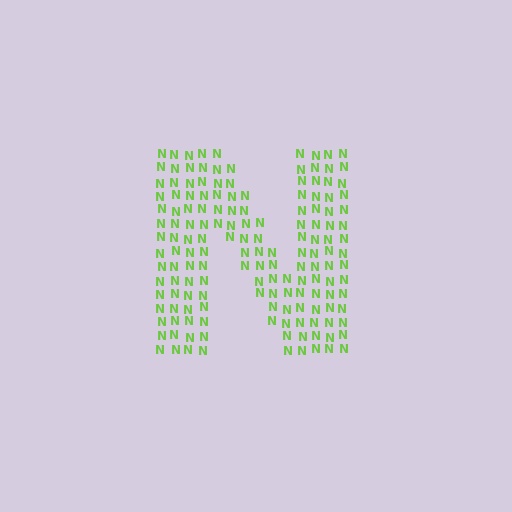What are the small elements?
The small elements are letter N's.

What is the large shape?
The large shape is the letter N.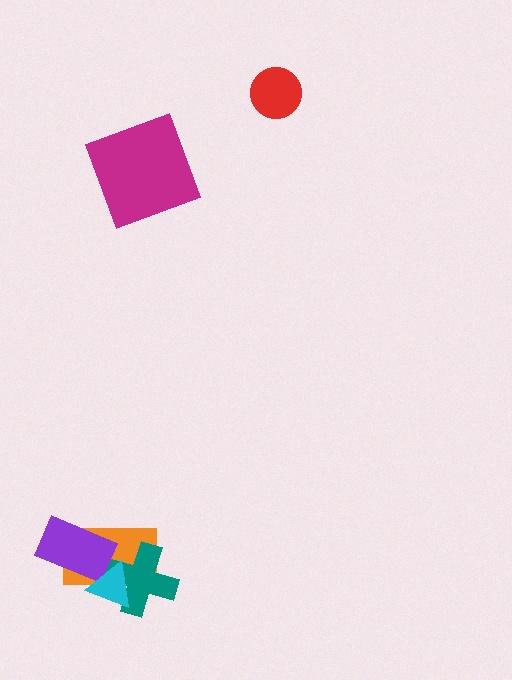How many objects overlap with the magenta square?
0 objects overlap with the magenta square.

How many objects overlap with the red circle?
0 objects overlap with the red circle.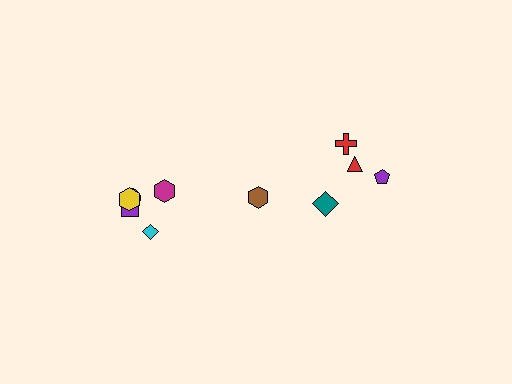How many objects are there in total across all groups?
There are 10 objects.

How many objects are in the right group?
There are 4 objects.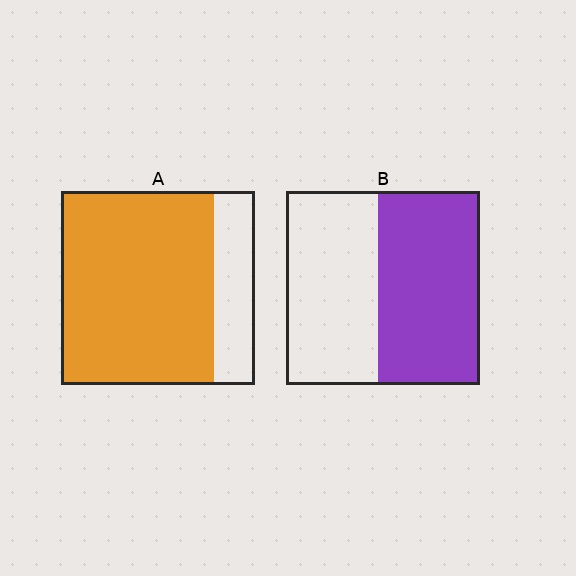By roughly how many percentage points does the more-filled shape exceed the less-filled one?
By roughly 25 percentage points (A over B).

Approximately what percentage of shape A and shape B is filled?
A is approximately 80% and B is approximately 55%.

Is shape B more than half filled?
Roughly half.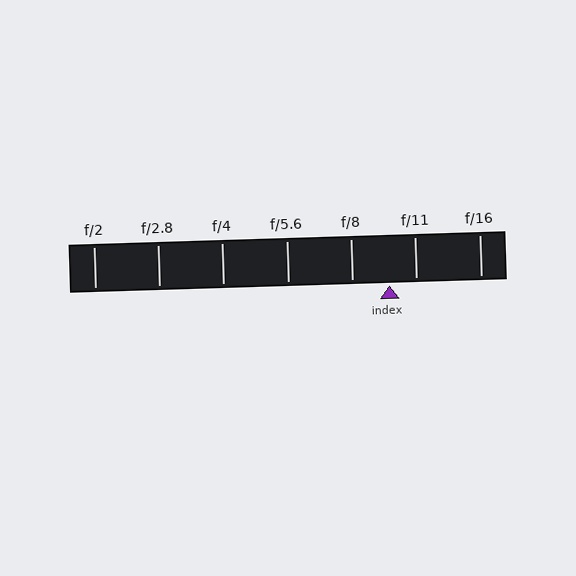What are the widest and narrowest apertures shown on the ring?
The widest aperture shown is f/2 and the narrowest is f/16.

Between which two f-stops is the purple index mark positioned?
The index mark is between f/8 and f/11.